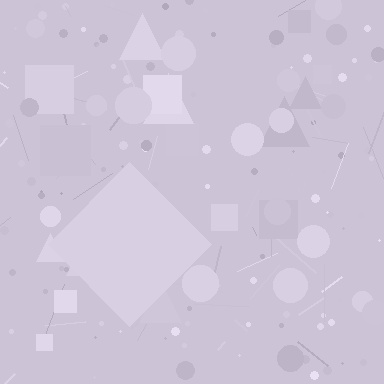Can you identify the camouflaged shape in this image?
The camouflaged shape is a diamond.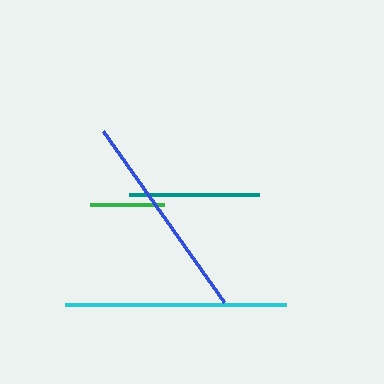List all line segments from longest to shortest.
From longest to shortest: cyan, blue, teal, green.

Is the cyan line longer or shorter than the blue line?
The cyan line is longer than the blue line.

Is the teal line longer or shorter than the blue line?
The blue line is longer than the teal line.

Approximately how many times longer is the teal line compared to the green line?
The teal line is approximately 1.8 times the length of the green line.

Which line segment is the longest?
The cyan line is the longest at approximately 221 pixels.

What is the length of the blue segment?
The blue segment is approximately 210 pixels long.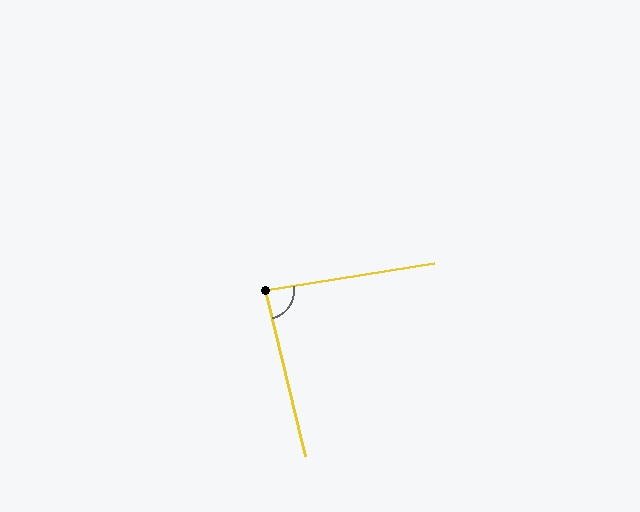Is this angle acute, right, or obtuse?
It is approximately a right angle.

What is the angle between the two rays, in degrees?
Approximately 86 degrees.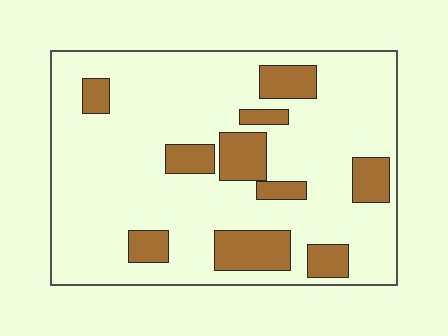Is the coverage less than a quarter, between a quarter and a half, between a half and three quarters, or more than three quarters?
Less than a quarter.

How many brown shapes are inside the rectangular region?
10.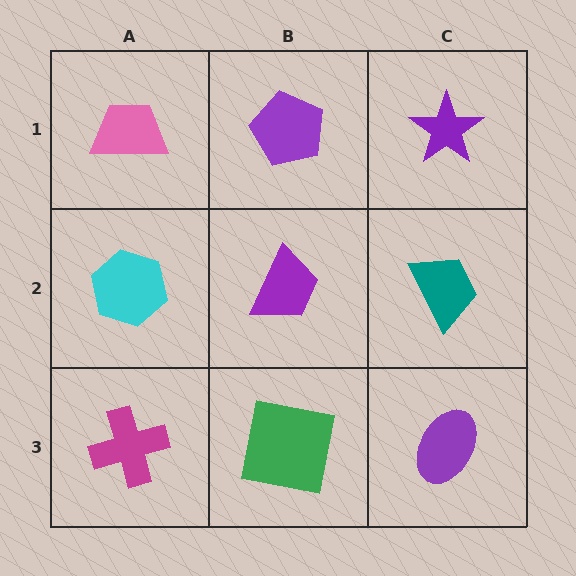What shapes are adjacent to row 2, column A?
A pink trapezoid (row 1, column A), a magenta cross (row 3, column A), a purple trapezoid (row 2, column B).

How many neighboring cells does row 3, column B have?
3.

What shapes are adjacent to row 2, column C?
A purple star (row 1, column C), a purple ellipse (row 3, column C), a purple trapezoid (row 2, column B).